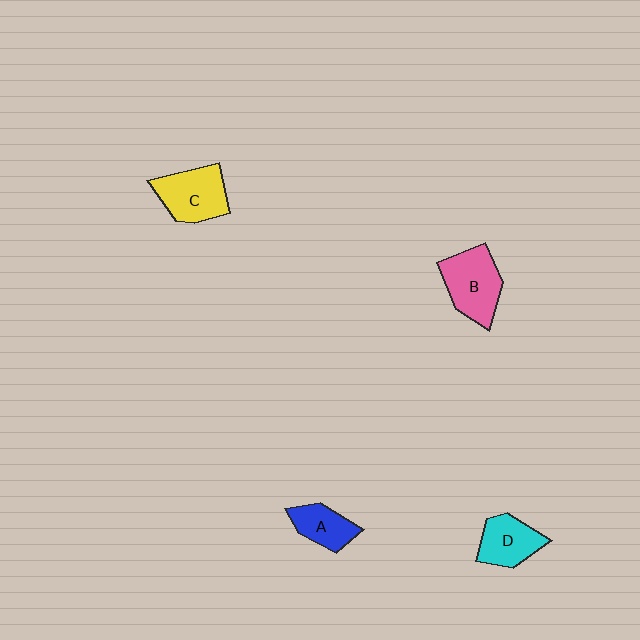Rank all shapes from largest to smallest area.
From largest to smallest: B (pink), C (yellow), D (cyan), A (blue).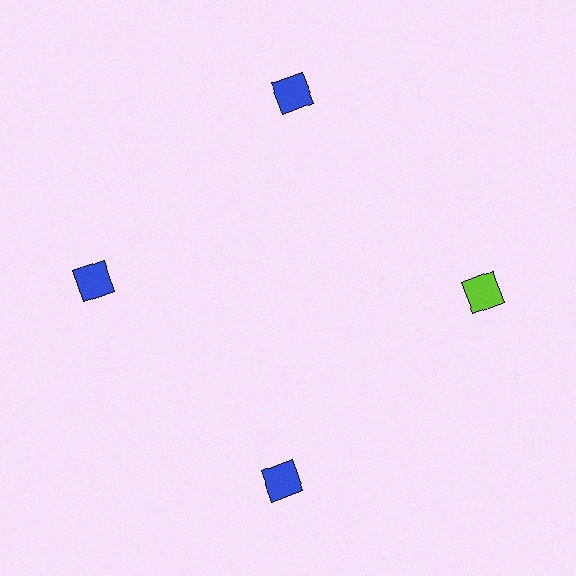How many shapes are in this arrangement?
There are 4 shapes arranged in a ring pattern.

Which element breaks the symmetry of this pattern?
The lime diamond at roughly the 3 o'clock position breaks the symmetry. All other shapes are blue diamonds.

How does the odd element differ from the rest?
It has a different color: lime instead of blue.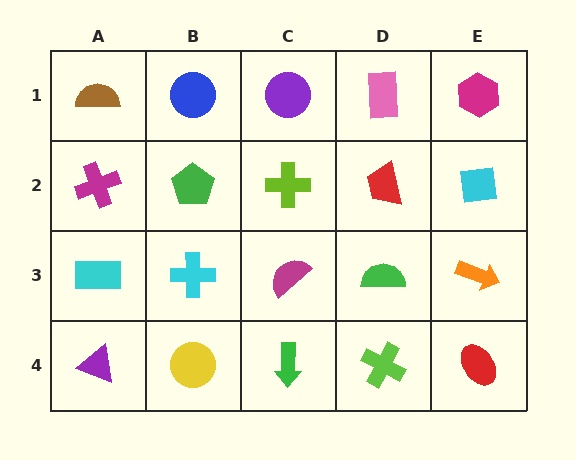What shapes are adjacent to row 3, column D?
A red trapezoid (row 2, column D), a lime cross (row 4, column D), a magenta semicircle (row 3, column C), an orange arrow (row 3, column E).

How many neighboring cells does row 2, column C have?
4.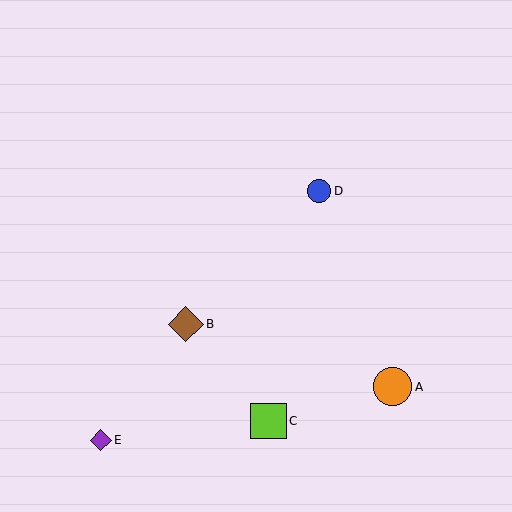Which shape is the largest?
The orange circle (labeled A) is the largest.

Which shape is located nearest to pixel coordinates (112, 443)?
The purple diamond (labeled E) at (101, 440) is nearest to that location.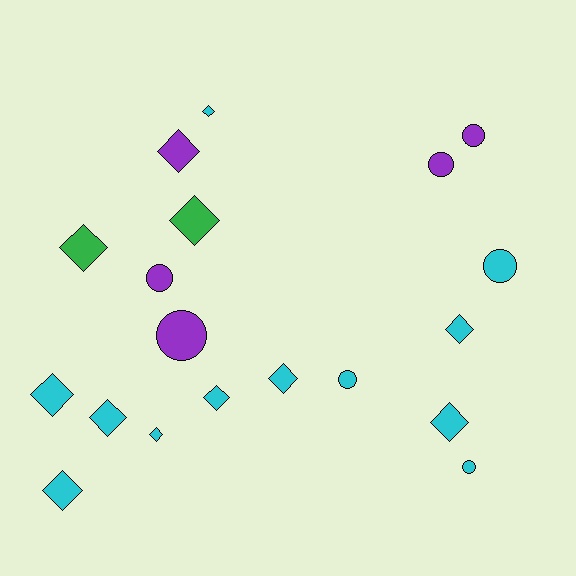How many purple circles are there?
There are 4 purple circles.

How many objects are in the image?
There are 19 objects.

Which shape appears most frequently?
Diamond, with 12 objects.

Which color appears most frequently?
Cyan, with 12 objects.